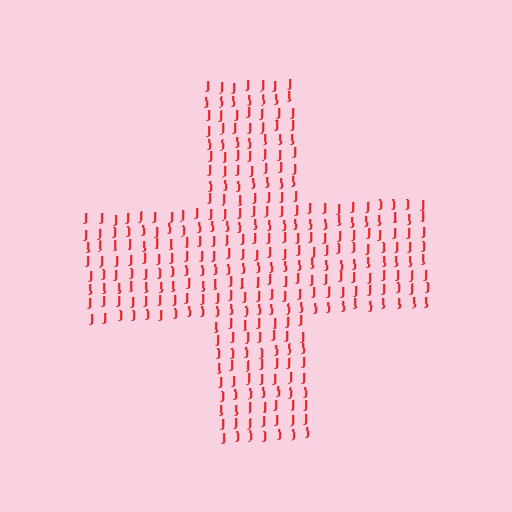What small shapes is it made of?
It is made of small letter J's.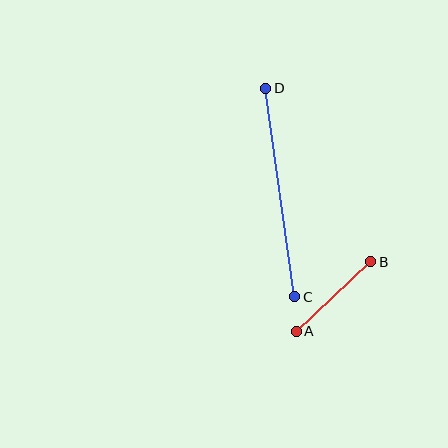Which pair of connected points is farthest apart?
Points C and D are farthest apart.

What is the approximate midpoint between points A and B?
The midpoint is at approximately (333, 296) pixels.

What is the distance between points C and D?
The distance is approximately 210 pixels.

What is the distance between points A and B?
The distance is approximately 102 pixels.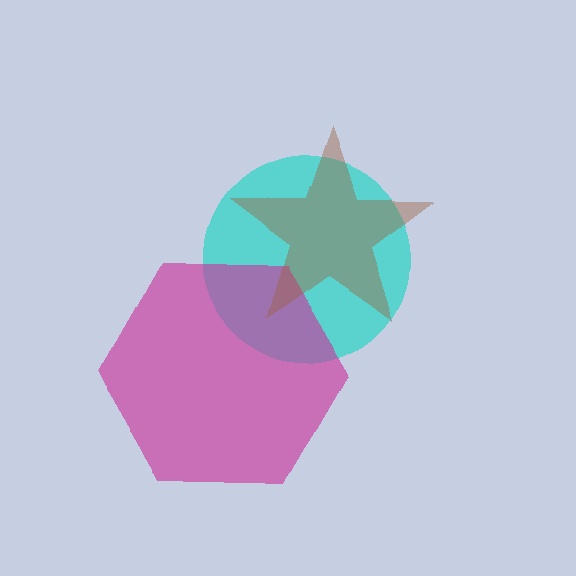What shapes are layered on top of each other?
The layered shapes are: a cyan circle, a magenta hexagon, a brown star.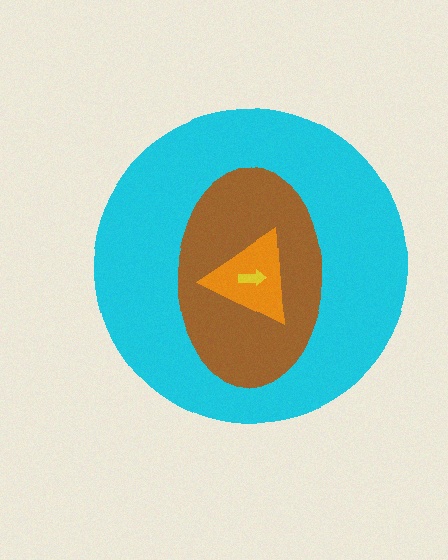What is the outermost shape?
The cyan circle.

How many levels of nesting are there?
4.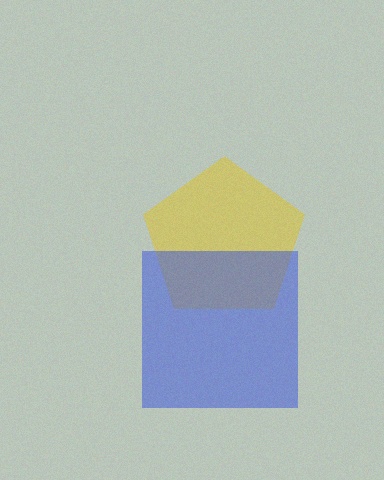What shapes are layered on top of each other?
The layered shapes are: a yellow pentagon, a blue square.